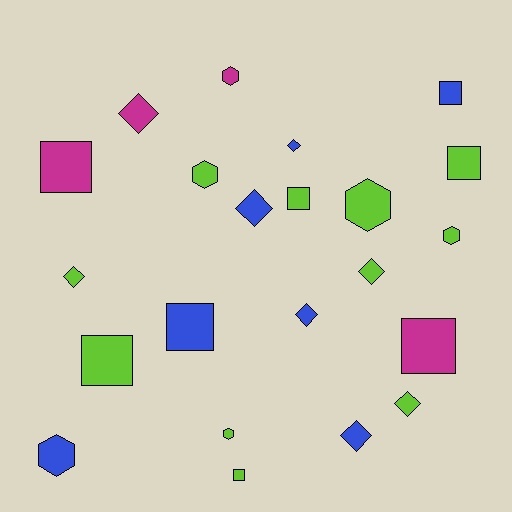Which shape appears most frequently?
Square, with 8 objects.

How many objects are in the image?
There are 22 objects.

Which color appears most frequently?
Lime, with 11 objects.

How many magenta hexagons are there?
There is 1 magenta hexagon.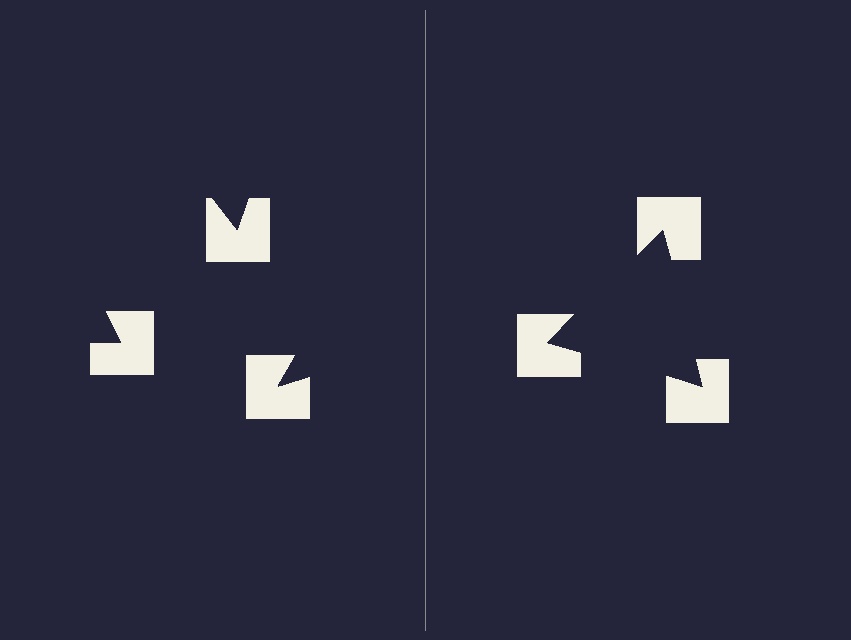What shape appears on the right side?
An illusory triangle.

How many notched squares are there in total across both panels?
6 — 3 on each side.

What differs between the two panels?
The notched squares are positioned identically on both sides; only the wedge orientations differ. On the right they align to a triangle; on the left they are misaligned.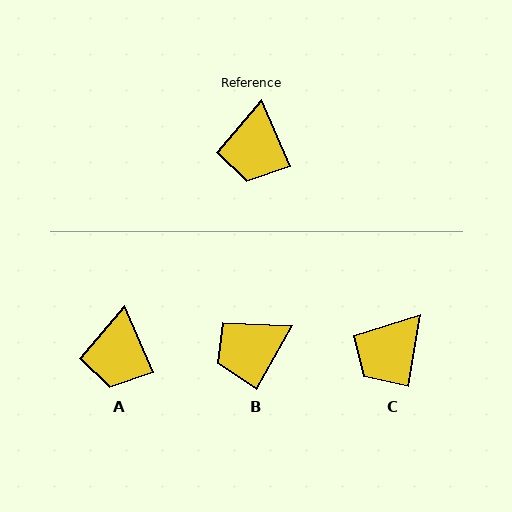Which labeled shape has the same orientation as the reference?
A.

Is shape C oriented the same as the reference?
No, it is off by about 32 degrees.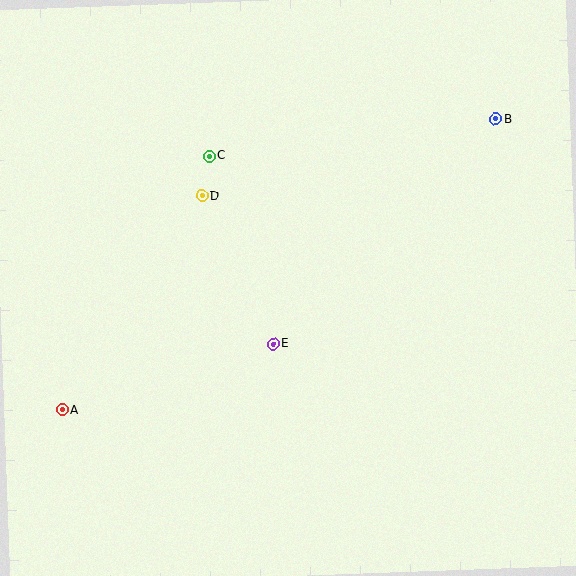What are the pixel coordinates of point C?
Point C is at (210, 156).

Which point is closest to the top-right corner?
Point B is closest to the top-right corner.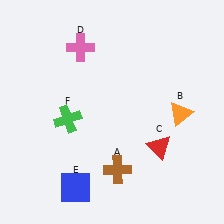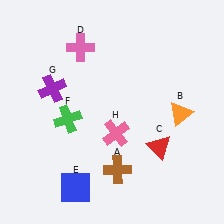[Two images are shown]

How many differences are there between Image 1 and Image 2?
There are 2 differences between the two images.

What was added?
A purple cross (G), a pink cross (H) were added in Image 2.